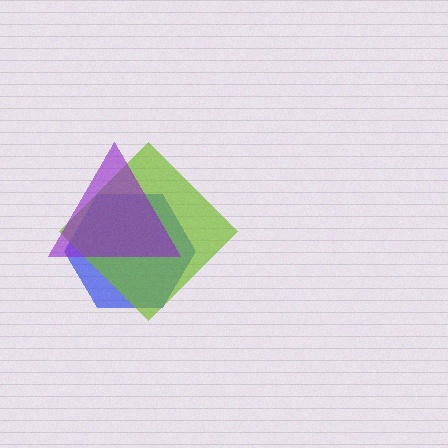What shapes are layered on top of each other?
The layered shapes are: a blue hexagon, a lime diamond, a purple triangle.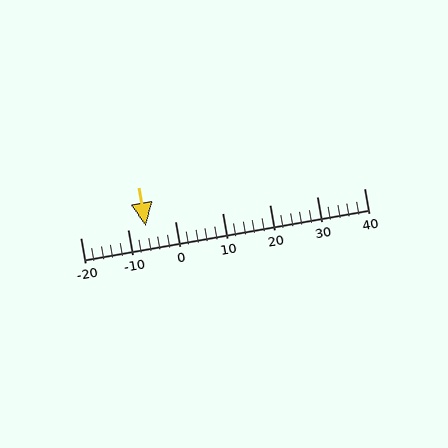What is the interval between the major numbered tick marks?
The major tick marks are spaced 10 units apart.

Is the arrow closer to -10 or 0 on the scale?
The arrow is closer to -10.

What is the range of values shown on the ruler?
The ruler shows values from -20 to 40.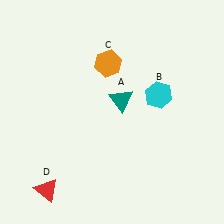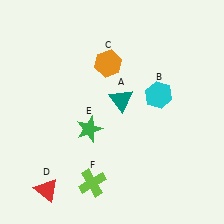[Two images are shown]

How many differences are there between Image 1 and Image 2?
There are 2 differences between the two images.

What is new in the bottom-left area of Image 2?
A green star (E) was added in the bottom-left area of Image 2.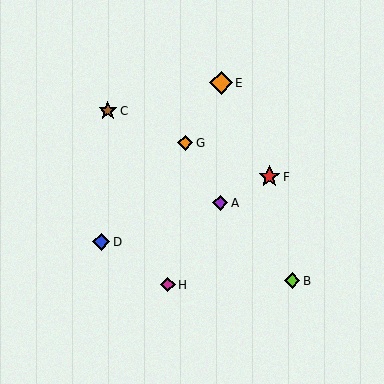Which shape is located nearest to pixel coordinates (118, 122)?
The brown star (labeled C) at (108, 111) is nearest to that location.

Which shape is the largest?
The orange diamond (labeled E) is the largest.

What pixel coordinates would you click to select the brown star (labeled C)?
Click at (108, 111) to select the brown star C.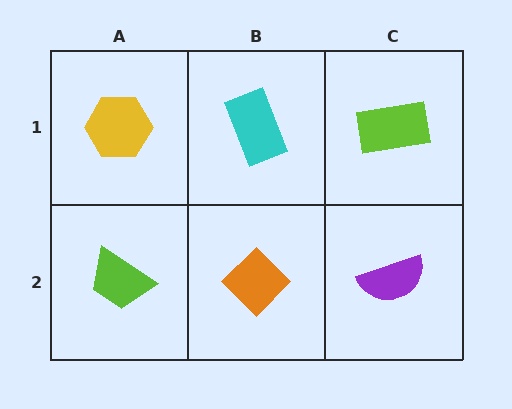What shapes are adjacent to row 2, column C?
A lime rectangle (row 1, column C), an orange diamond (row 2, column B).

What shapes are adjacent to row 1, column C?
A purple semicircle (row 2, column C), a cyan rectangle (row 1, column B).